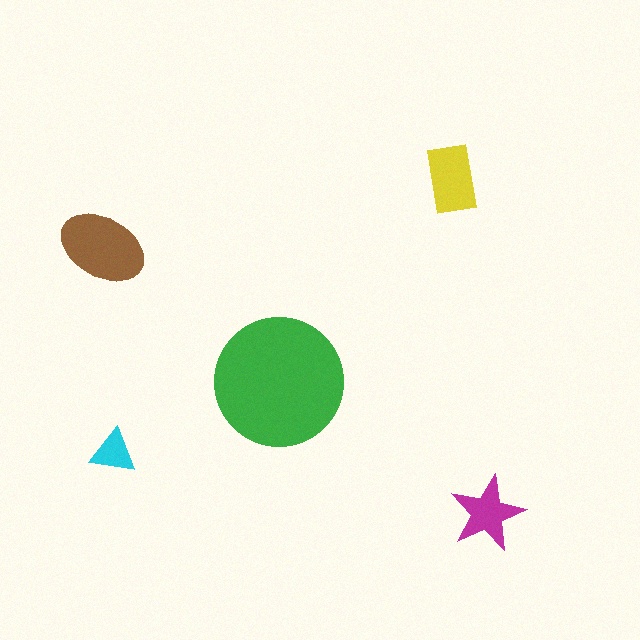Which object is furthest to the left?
The brown ellipse is leftmost.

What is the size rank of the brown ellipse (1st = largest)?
2nd.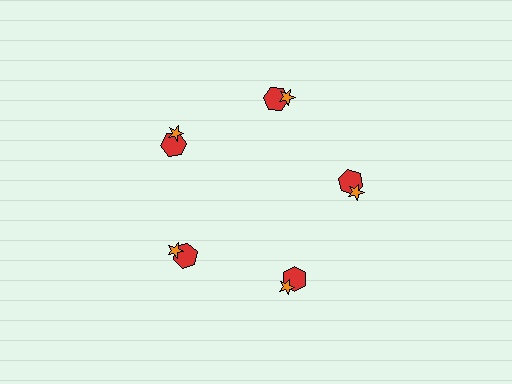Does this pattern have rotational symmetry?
Yes, this pattern has 5-fold rotational symmetry. It looks the same after rotating 72 degrees around the center.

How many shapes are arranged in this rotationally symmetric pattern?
There are 10 shapes, arranged in 5 groups of 2.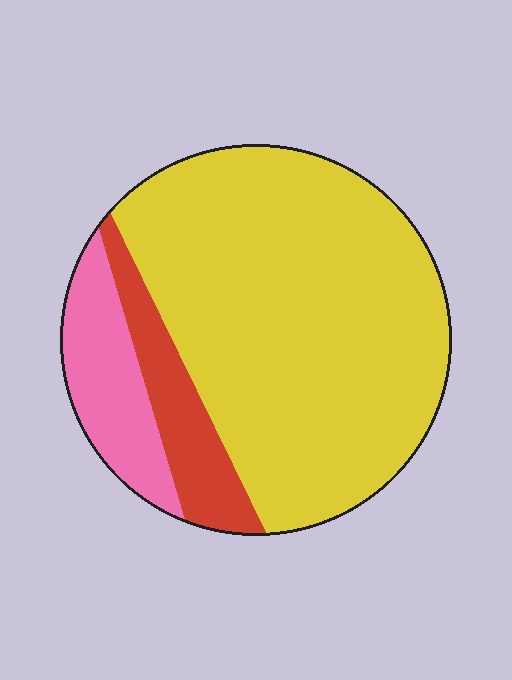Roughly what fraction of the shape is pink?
Pink covers about 15% of the shape.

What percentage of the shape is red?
Red takes up less than a quarter of the shape.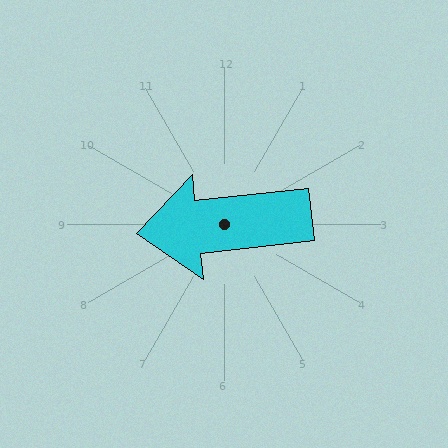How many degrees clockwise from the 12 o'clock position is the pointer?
Approximately 264 degrees.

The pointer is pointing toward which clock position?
Roughly 9 o'clock.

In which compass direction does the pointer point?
West.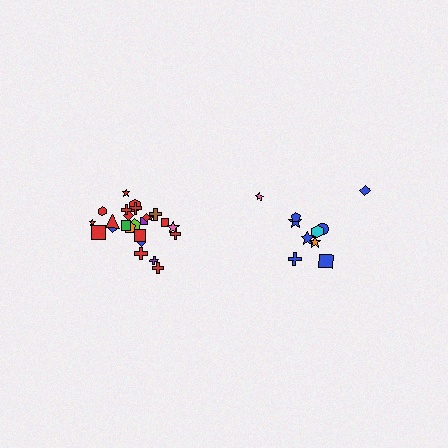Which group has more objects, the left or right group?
The left group.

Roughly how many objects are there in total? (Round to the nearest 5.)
Roughly 35 objects in total.